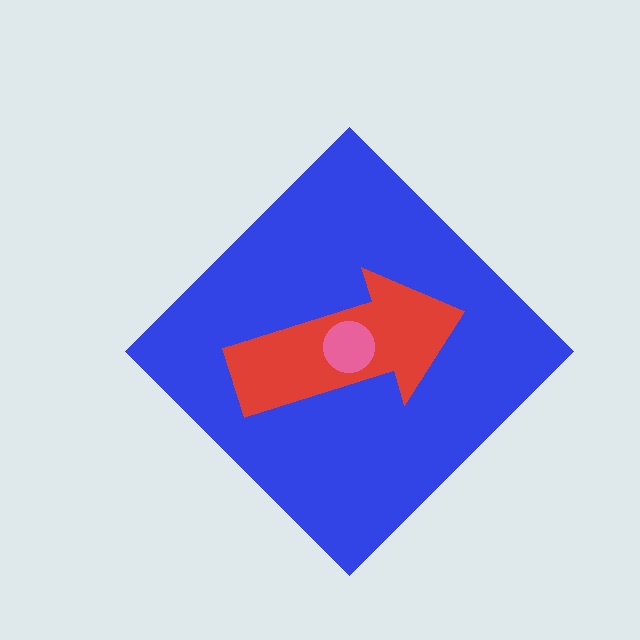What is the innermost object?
The pink circle.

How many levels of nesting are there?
3.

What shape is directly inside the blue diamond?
The red arrow.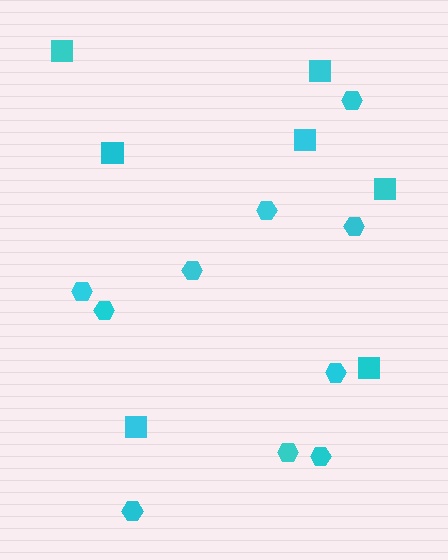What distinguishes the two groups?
There are 2 groups: one group of squares (7) and one group of hexagons (10).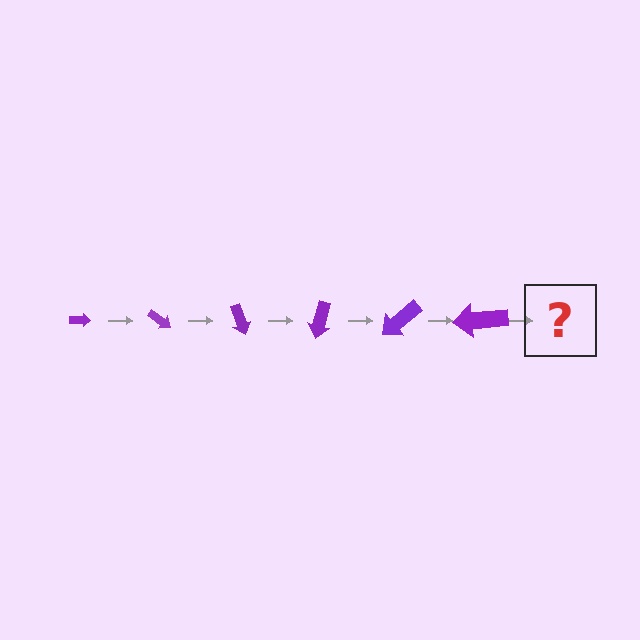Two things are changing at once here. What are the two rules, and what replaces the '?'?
The two rules are that the arrow grows larger each step and it rotates 35 degrees each step. The '?' should be an arrow, larger than the previous one and rotated 210 degrees from the start.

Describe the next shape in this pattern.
It should be an arrow, larger than the previous one and rotated 210 degrees from the start.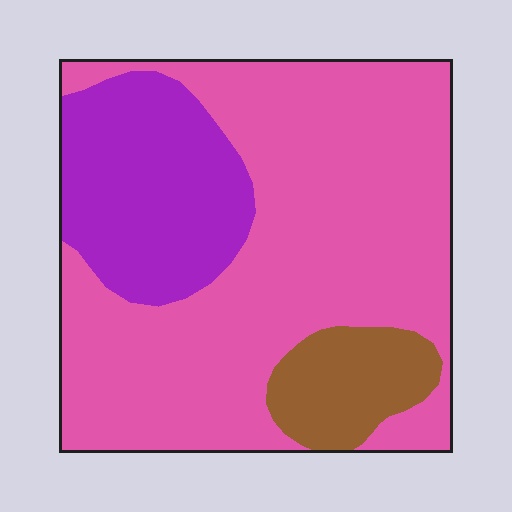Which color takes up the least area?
Brown, at roughly 10%.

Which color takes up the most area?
Pink, at roughly 65%.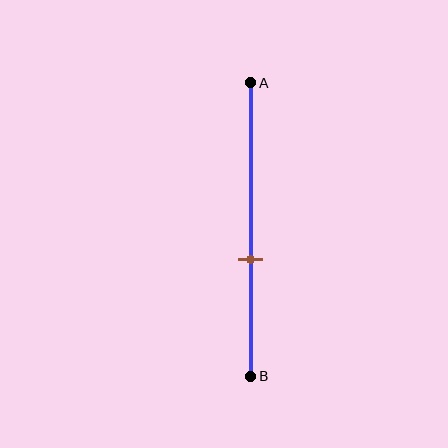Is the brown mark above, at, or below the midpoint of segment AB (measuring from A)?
The brown mark is below the midpoint of segment AB.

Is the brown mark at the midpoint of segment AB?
No, the mark is at about 60% from A, not at the 50% midpoint.